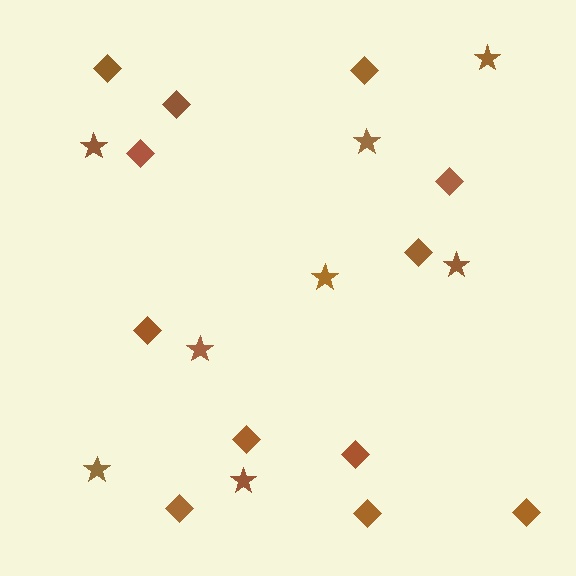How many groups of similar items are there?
There are 2 groups: one group of stars (8) and one group of diamonds (12).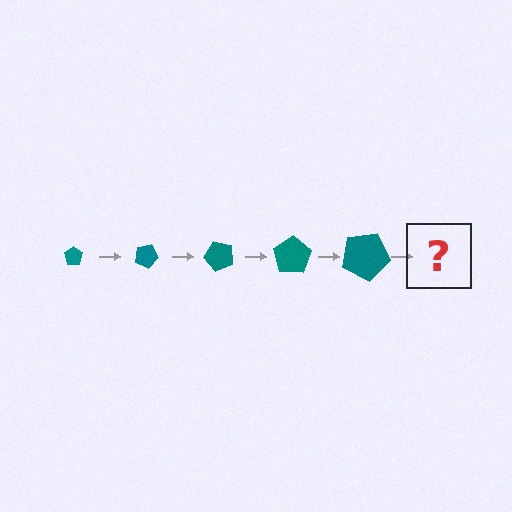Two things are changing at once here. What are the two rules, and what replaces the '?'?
The two rules are that the pentagon grows larger each step and it rotates 25 degrees each step. The '?' should be a pentagon, larger than the previous one and rotated 125 degrees from the start.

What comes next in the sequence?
The next element should be a pentagon, larger than the previous one and rotated 125 degrees from the start.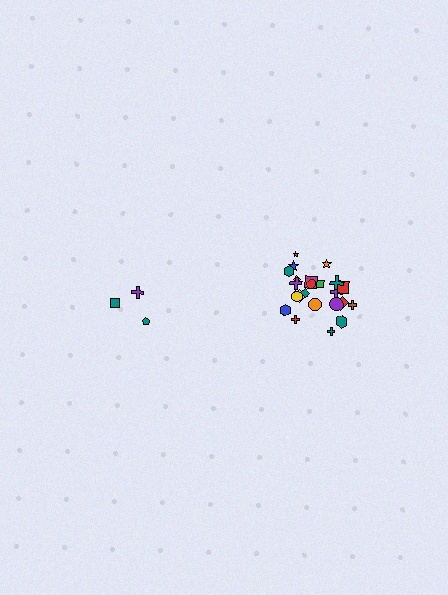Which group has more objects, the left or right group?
The right group.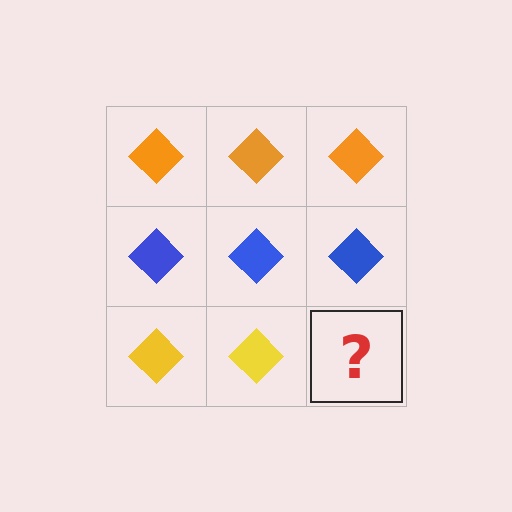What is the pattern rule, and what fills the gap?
The rule is that each row has a consistent color. The gap should be filled with a yellow diamond.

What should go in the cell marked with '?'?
The missing cell should contain a yellow diamond.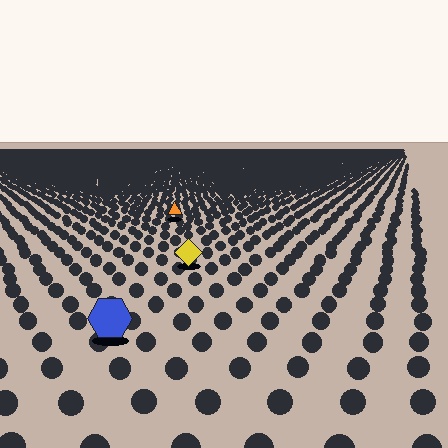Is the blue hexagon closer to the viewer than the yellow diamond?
Yes. The blue hexagon is closer — you can tell from the texture gradient: the ground texture is coarser near it.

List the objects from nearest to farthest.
From nearest to farthest: the blue hexagon, the yellow diamond, the orange triangle.